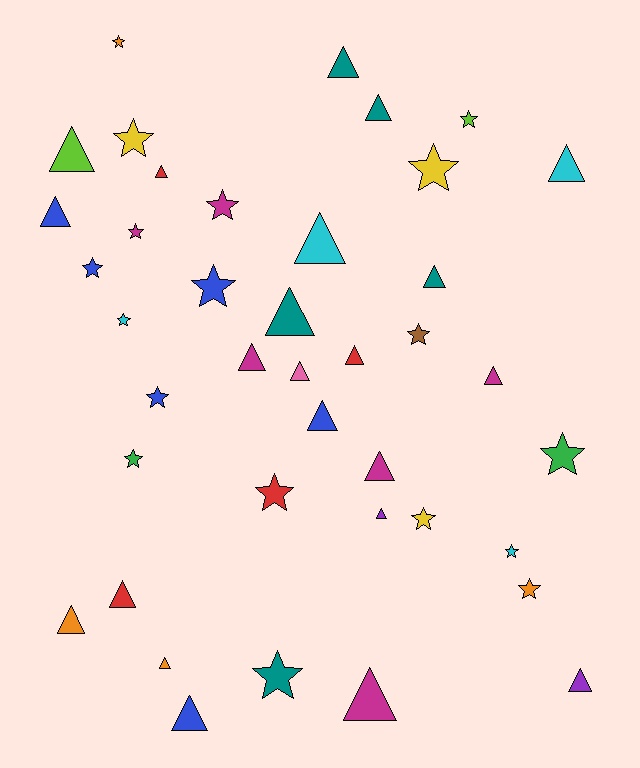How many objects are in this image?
There are 40 objects.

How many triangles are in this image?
There are 22 triangles.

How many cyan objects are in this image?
There are 4 cyan objects.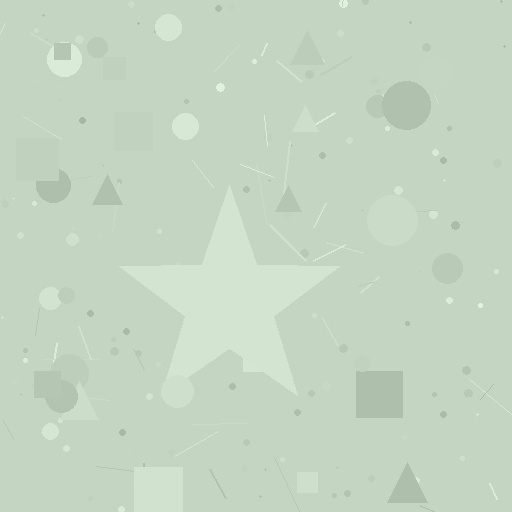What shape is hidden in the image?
A star is hidden in the image.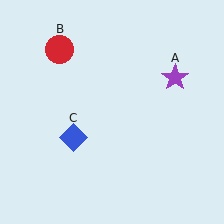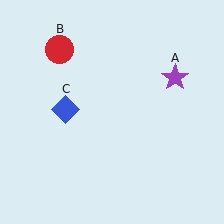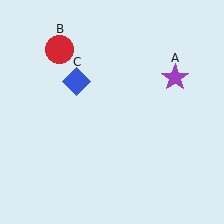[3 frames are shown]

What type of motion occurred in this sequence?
The blue diamond (object C) rotated clockwise around the center of the scene.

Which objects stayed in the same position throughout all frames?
Purple star (object A) and red circle (object B) remained stationary.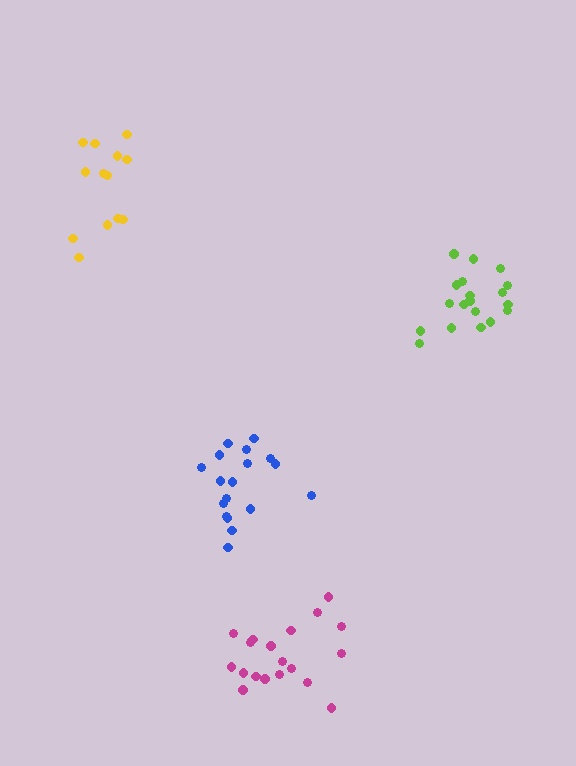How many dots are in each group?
Group 1: 18 dots, Group 2: 19 dots, Group 3: 13 dots, Group 4: 19 dots (69 total).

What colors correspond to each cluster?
The clusters are colored: blue, magenta, yellow, lime.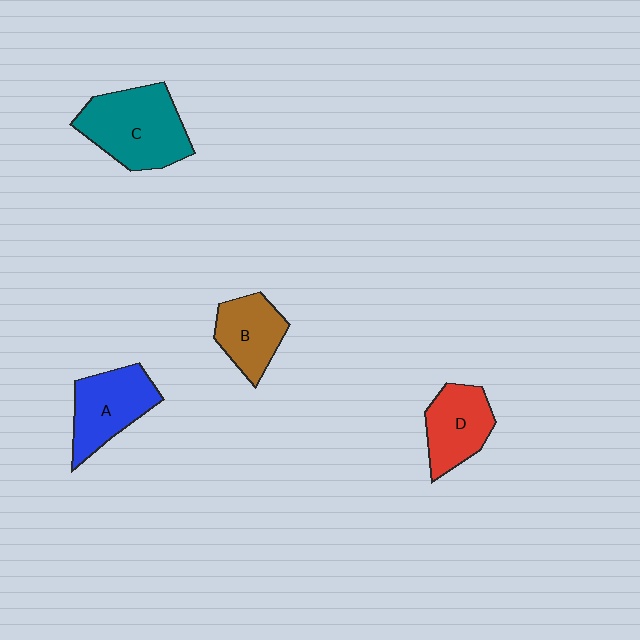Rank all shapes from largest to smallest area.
From largest to smallest: C (teal), A (blue), D (red), B (brown).